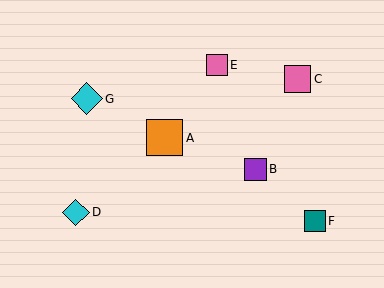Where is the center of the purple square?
The center of the purple square is at (255, 169).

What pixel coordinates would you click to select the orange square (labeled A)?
Click at (165, 138) to select the orange square A.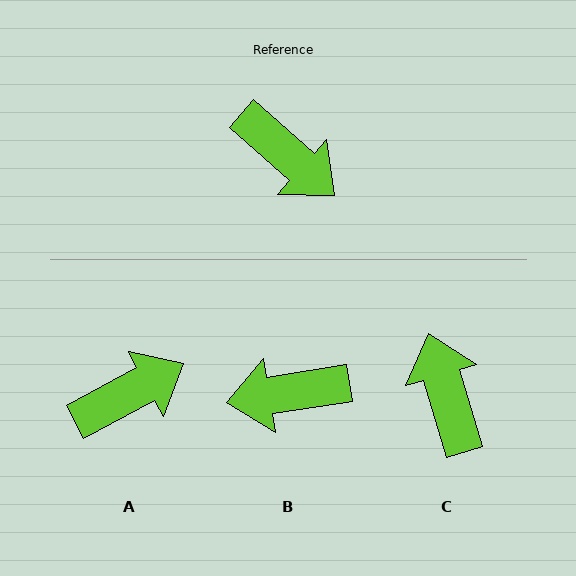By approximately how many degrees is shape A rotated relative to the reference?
Approximately 70 degrees counter-clockwise.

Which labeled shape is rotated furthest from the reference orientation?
C, about 148 degrees away.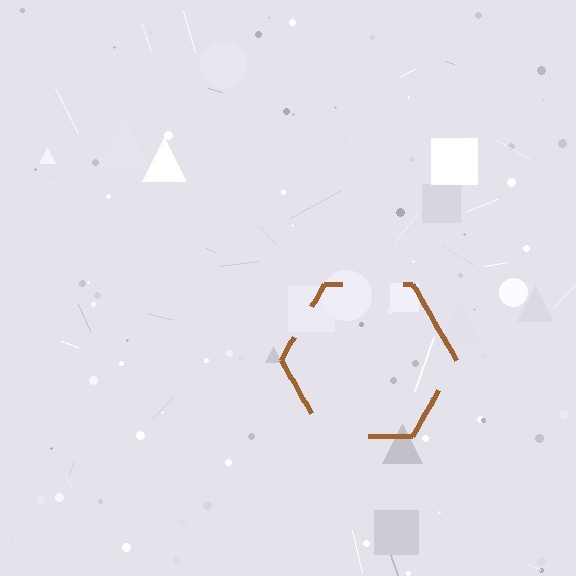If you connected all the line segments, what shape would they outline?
They would outline a hexagon.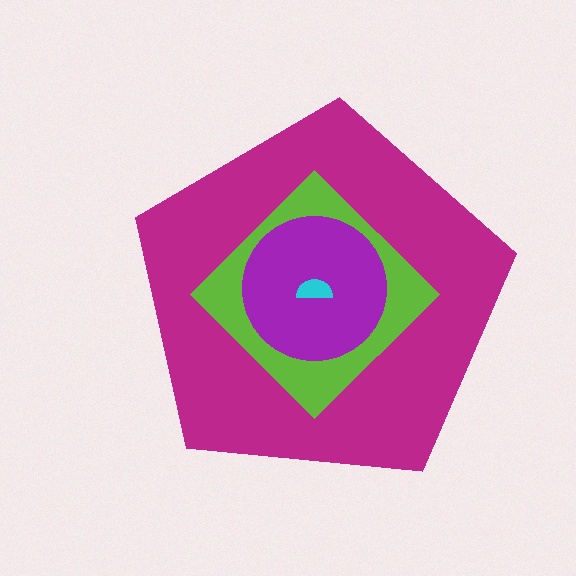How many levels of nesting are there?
4.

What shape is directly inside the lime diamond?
The purple circle.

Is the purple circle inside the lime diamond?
Yes.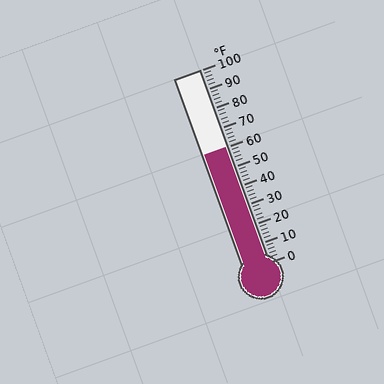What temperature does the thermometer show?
The thermometer shows approximately 60°F.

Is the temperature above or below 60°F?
The temperature is at 60°F.